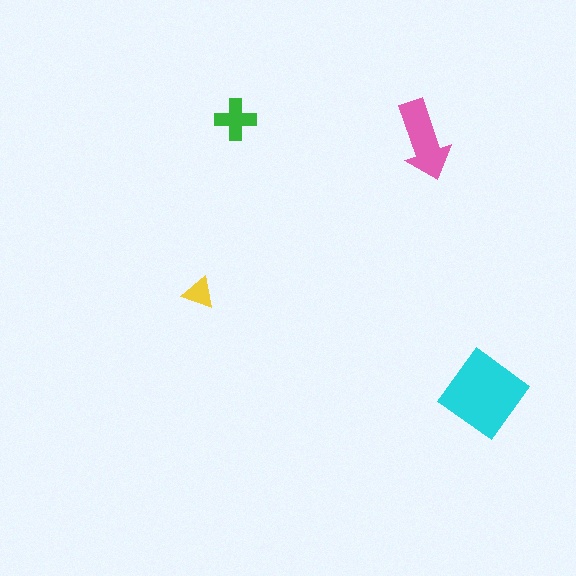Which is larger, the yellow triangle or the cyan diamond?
The cyan diamond.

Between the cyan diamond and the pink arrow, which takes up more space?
The cyan diamond.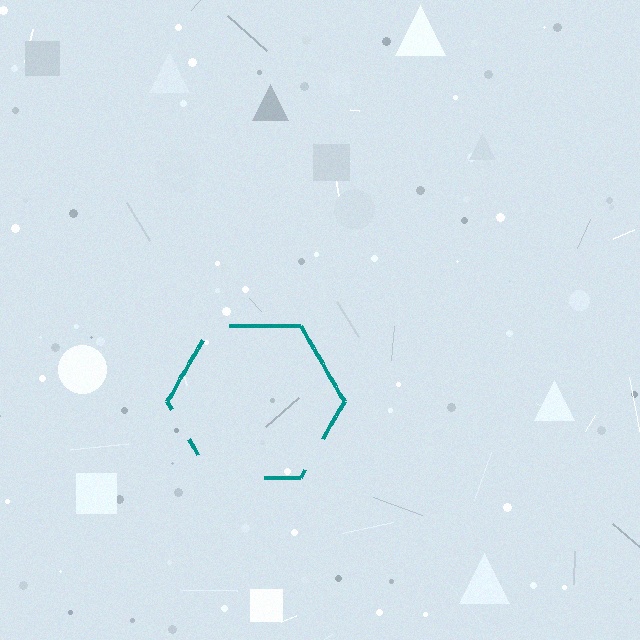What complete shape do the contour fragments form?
The contour fragments form a hexagon.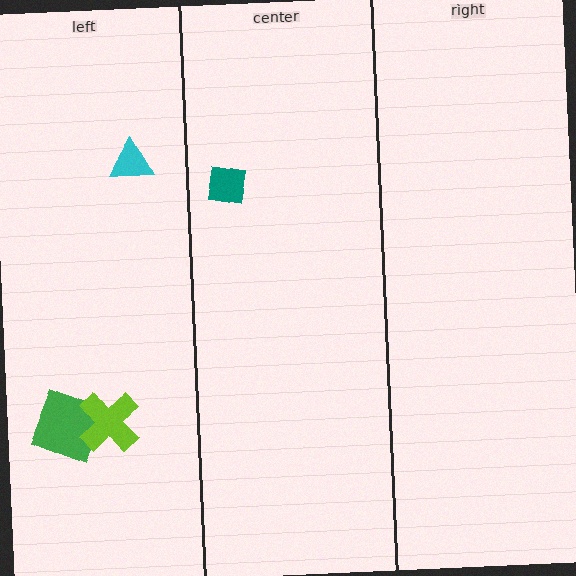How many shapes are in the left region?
3.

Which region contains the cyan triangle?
The left region.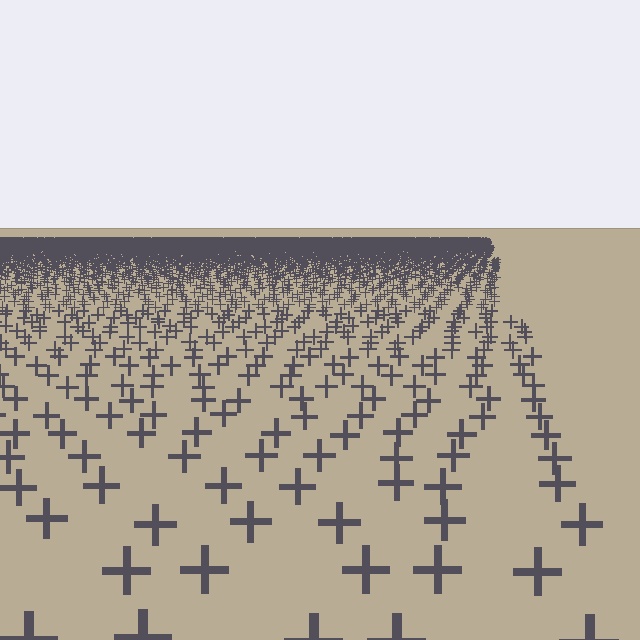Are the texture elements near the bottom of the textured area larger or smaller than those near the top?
Larger. Near the bottom, elements are closer to the viewer and appear at a bigger on-screen size.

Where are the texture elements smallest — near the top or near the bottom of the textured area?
Near the top.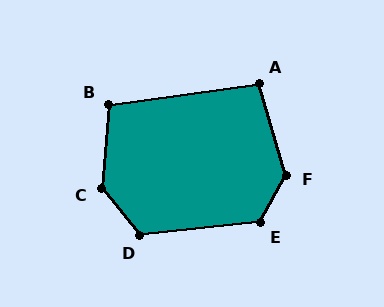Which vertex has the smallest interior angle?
A, at approximately 99 degrees.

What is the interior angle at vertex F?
Approximately 134 degrees (obtuse).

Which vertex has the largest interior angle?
C, at approximately 136 degrees.